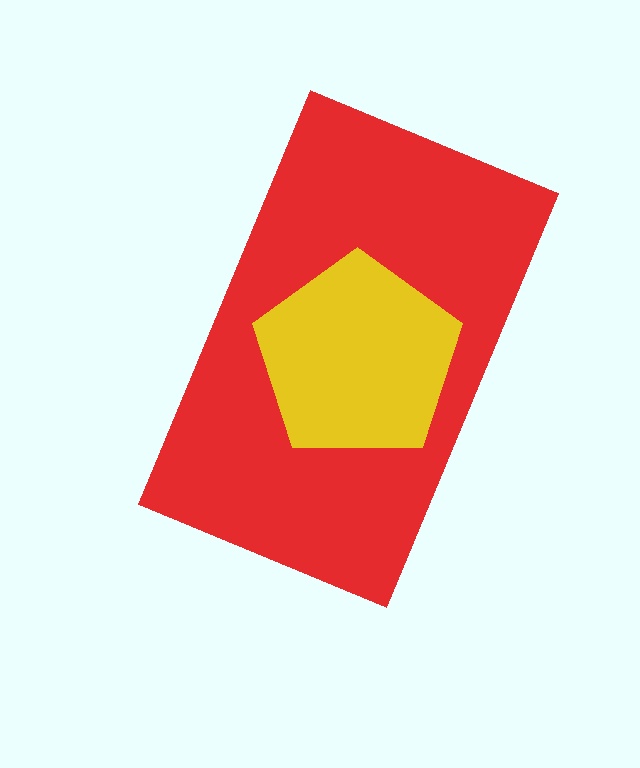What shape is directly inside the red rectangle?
The yellow pentagon.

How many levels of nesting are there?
2.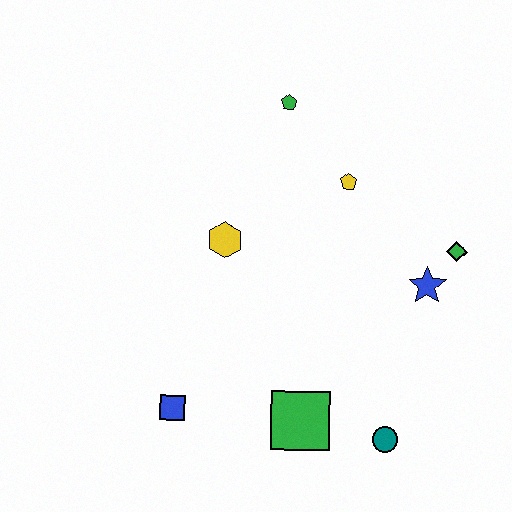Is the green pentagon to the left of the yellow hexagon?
No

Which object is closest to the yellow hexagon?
The yellow pentagon is closest to the yellow hexagon.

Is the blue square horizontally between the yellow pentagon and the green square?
No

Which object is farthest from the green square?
The green pentagon is farthest from the green square.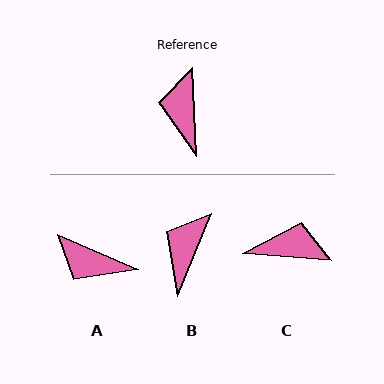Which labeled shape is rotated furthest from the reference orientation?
C, about 97 degrees away.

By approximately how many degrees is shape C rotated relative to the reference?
Approximately 97 degrees clockwise.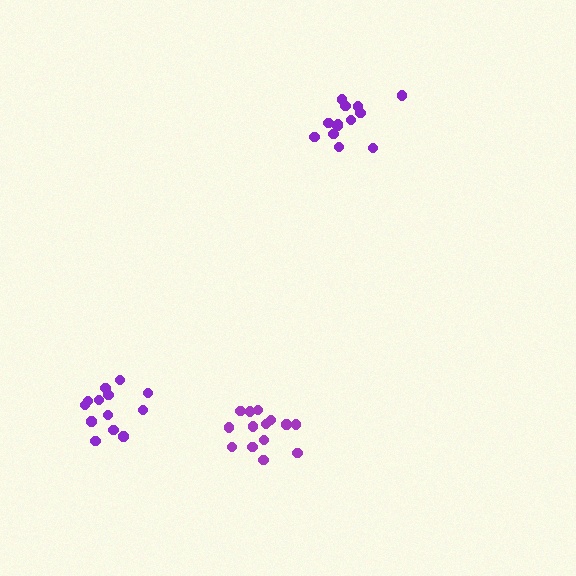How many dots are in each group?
Group 1: 13 dots, Group 2: 14 dots, Group 3: 13 dots (40 total).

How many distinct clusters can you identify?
There are 3 distinct clusters.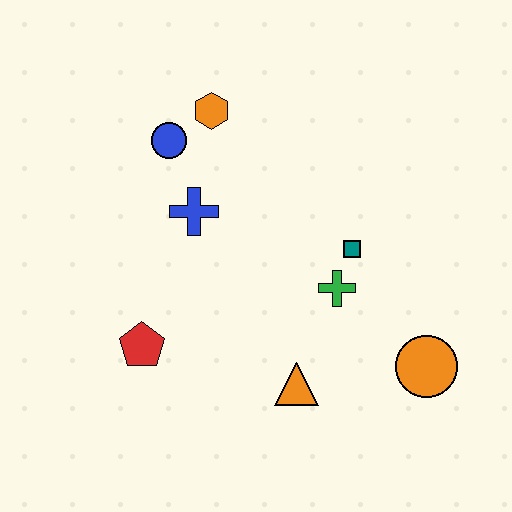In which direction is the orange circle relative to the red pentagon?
The orange circle is to the right of the red pentagon.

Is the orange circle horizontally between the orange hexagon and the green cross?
No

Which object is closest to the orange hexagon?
The blue circle is closest to the orange hexagon.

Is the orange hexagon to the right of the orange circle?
No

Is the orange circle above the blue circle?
No